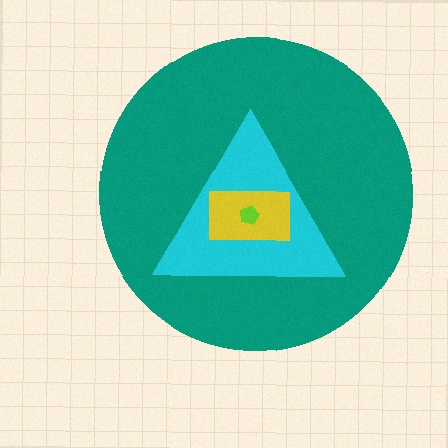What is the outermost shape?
The teal circle.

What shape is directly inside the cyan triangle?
The yellow rectangle.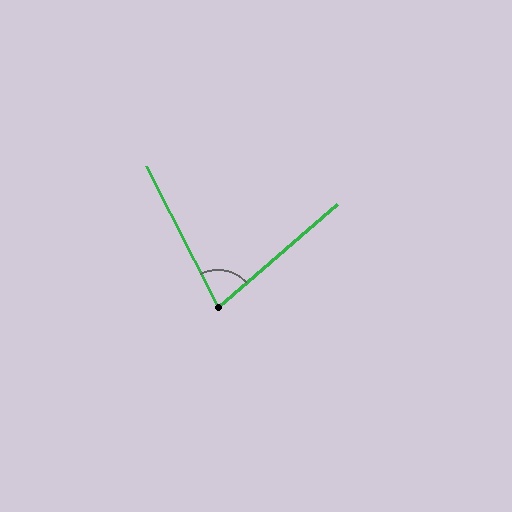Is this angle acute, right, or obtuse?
It is acute.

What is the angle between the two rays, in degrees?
Approximately 76 degrees.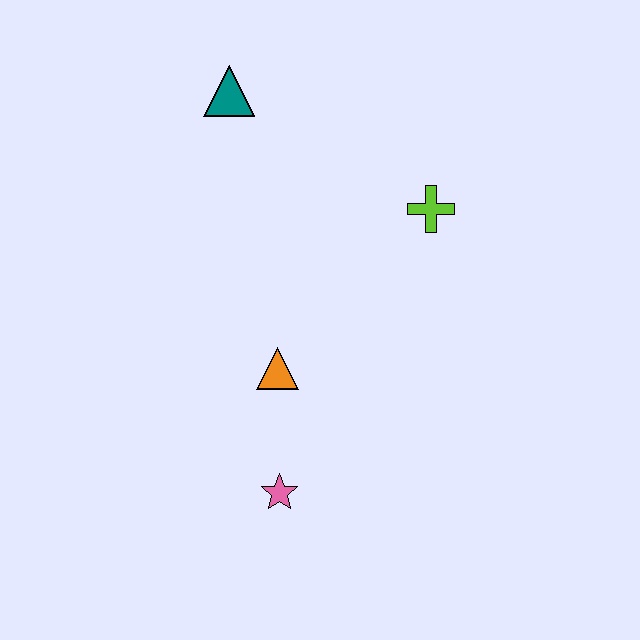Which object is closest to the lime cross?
The orange triangle is closest to the lime cross.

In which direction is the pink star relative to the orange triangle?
The pink star is below the orange triangle.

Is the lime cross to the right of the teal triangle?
Yes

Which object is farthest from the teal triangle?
The pink star is farthest from the teal triangle.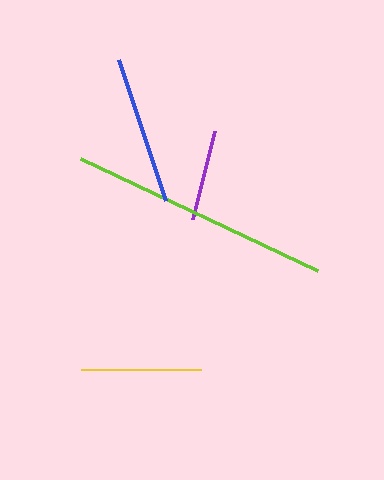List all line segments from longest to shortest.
From longest to shortest: lime, blue, yellow, purple.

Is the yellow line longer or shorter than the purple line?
The yellow line is longer than the purple line.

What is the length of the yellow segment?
The yellow segment is approximately 120 pixels long.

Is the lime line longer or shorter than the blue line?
The lime line is longer than the blue line.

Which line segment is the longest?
The lime line is the longest at approximately 262 pixels.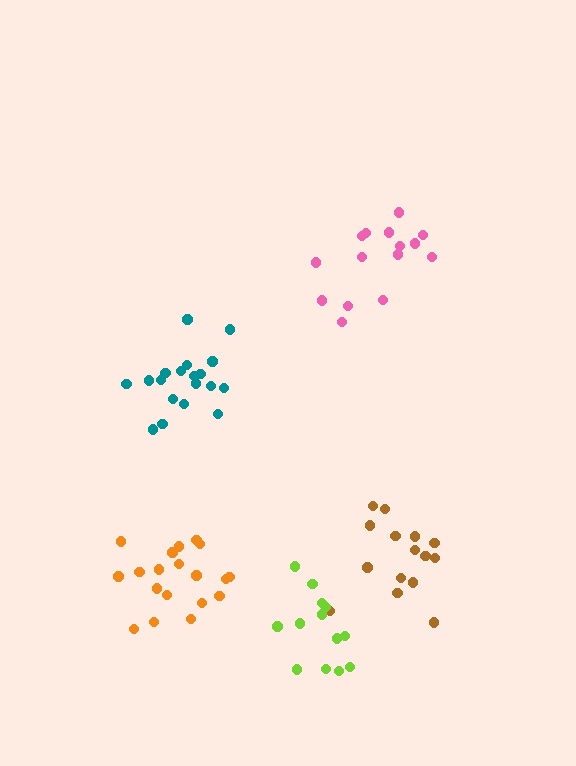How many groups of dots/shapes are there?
There are 5 groups.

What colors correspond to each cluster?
The clusters are colored: brown, pink, lime, orange, teal.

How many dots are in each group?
Group 1: 15 dots, Group 2: 15 dots, Group 3: 13 dots, Group 4: 19 dots, Group 5: 19 dots (81 total).